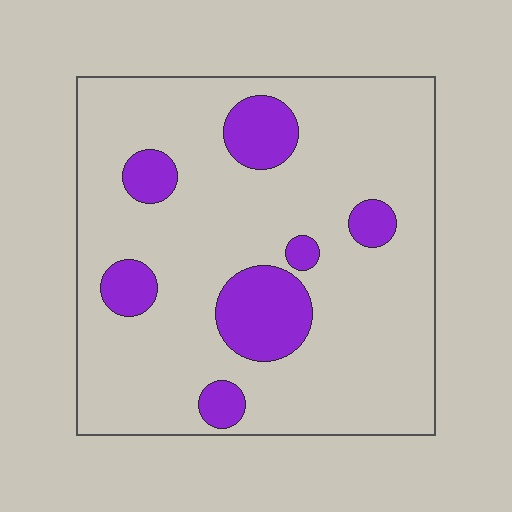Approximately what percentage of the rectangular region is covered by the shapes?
Approximately 15%.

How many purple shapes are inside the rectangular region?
7.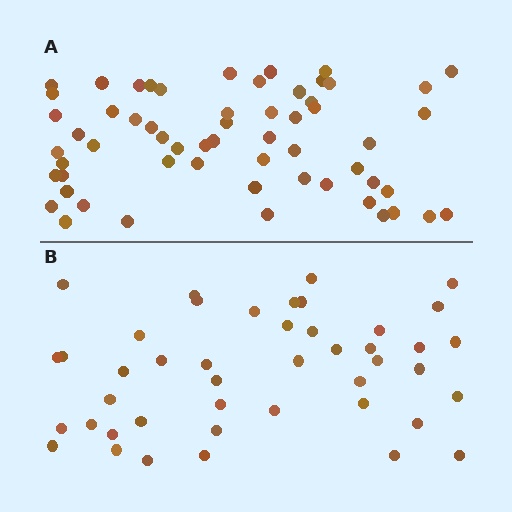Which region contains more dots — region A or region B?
Region A (the top region) has more dots.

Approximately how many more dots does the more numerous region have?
Region A has approximately 15 more dots than region B.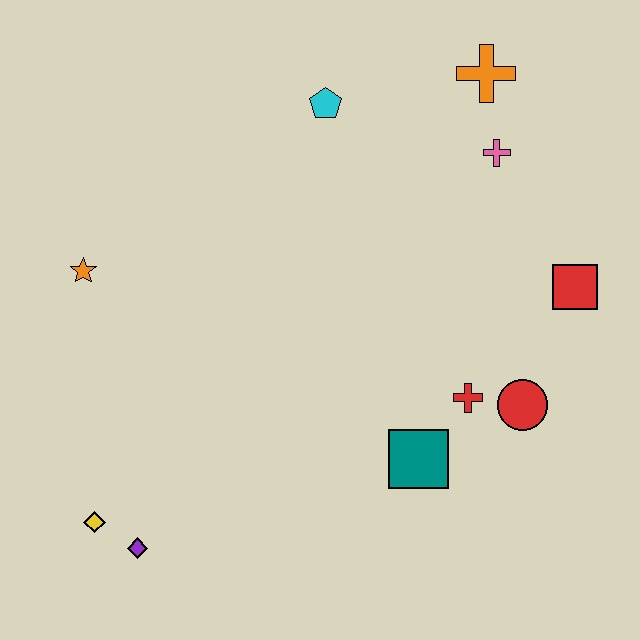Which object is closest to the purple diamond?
The yellow diamond is closest to the purple diamond.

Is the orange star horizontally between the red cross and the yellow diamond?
No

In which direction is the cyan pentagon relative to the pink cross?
The cyan pentagon is to the left of the pink cross.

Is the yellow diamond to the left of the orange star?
No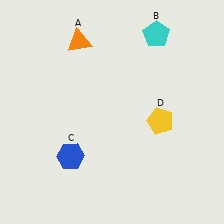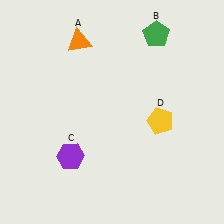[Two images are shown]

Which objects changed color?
B changed from cyan to green. C changed from blue to purple.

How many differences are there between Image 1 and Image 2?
There are 2 differences between the two images.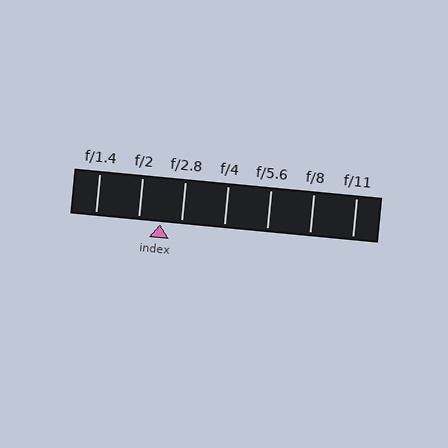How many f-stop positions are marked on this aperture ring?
There are 7 f-stop positions marked.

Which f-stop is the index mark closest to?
The index mark is closest to f/2.8.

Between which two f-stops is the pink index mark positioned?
The index mark is between f/2 and f/2.8.